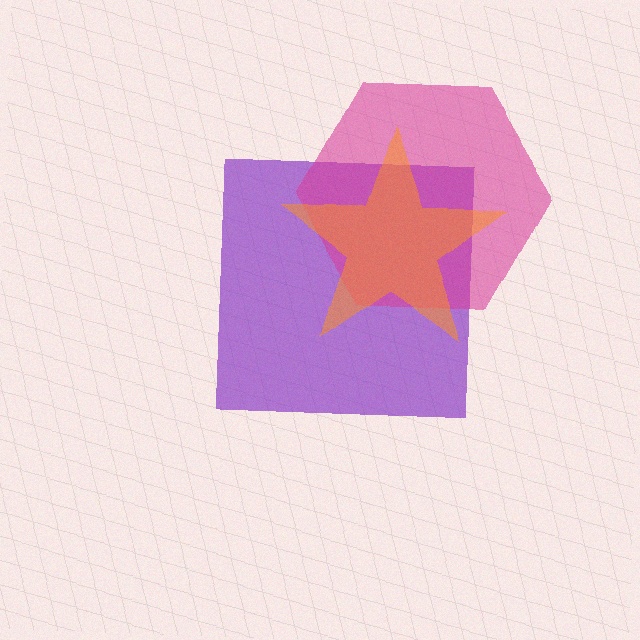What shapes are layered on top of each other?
The layered shapes are: a purple square, a magenta hexagon, an orange star.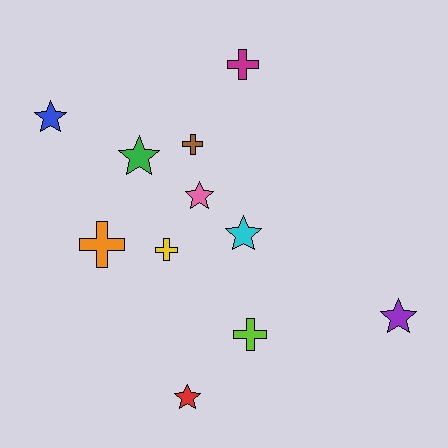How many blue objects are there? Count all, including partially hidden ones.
There is 1 blue object.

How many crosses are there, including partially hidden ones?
There are 5 crosses.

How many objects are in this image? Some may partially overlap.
There are 11 objects.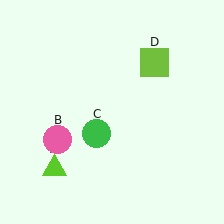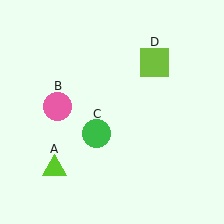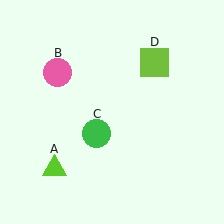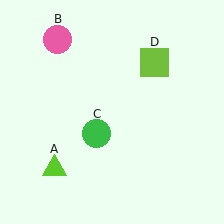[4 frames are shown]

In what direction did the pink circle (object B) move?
The pink circle (object B) moved up.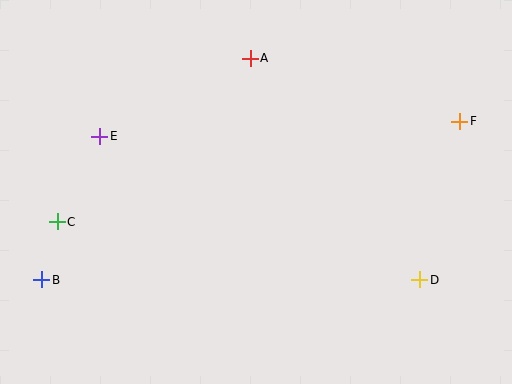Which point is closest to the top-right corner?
Point F is closest to the top-right corner.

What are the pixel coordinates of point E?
Point E is at (100, 136).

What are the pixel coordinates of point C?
Point C is at (57, 222).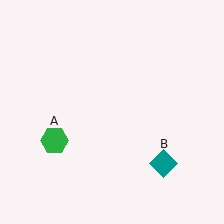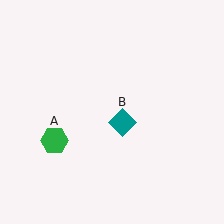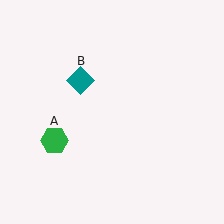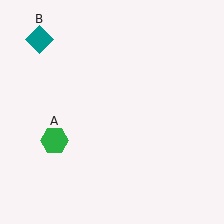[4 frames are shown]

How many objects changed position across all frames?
1 object changed position: teal diamond (object B).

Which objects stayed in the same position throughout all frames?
Green hexagon (object A) remained stationary.